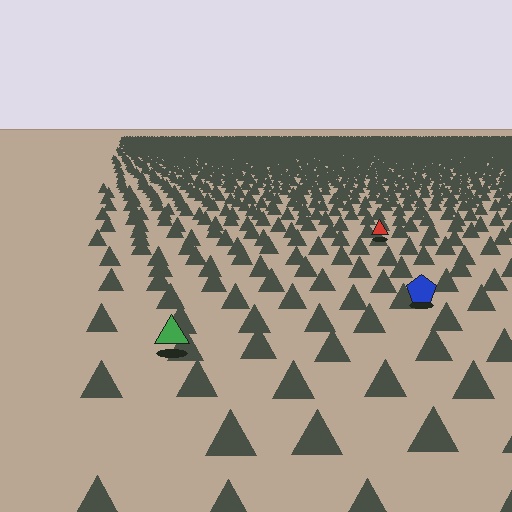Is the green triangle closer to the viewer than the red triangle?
Yes. The green triangle is closer — you can tell from the texture gradient: the ground texture is coarser near it.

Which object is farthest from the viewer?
The red triangle is farthest from the viewer. It appears smaller and the ground texture around it is denser.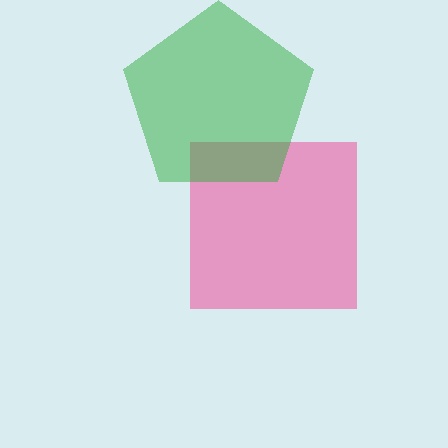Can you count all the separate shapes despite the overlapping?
Yes, there are 2 separate shapes.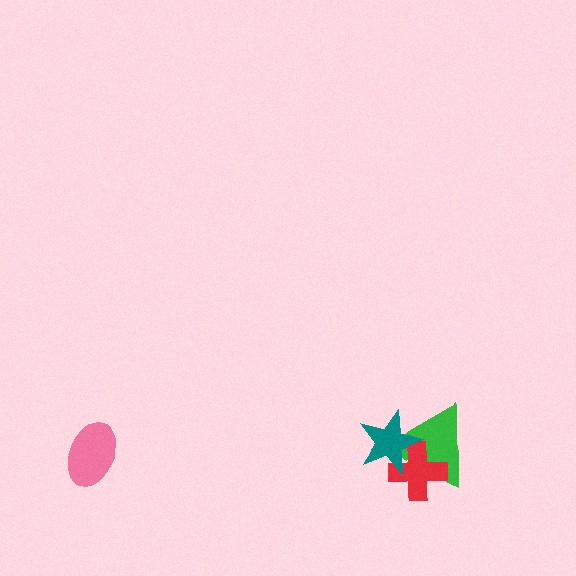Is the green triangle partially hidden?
Yes, it is partially covered by another shape.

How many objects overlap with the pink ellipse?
0 objects overlap with the pink ellipse.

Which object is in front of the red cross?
The teal star is in front of the red cross.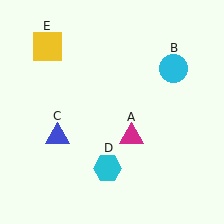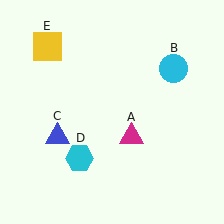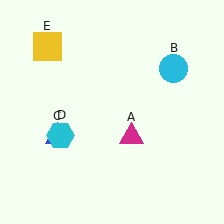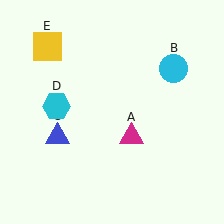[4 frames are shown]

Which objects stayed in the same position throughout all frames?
Magenta triangle (object A) and cyan circle (object B) and blue triangle (object C) and yellow square (object E) remained stationary.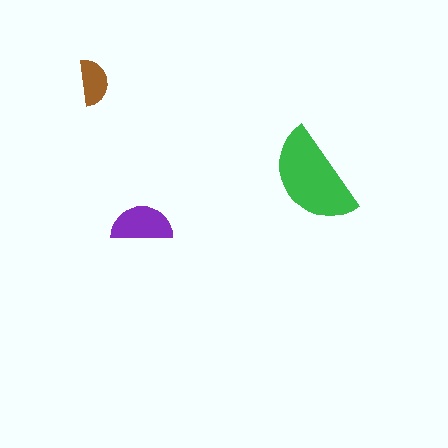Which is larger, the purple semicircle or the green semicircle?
The green one.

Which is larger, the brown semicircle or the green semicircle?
The green one.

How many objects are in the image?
There are 3 objects in the image.